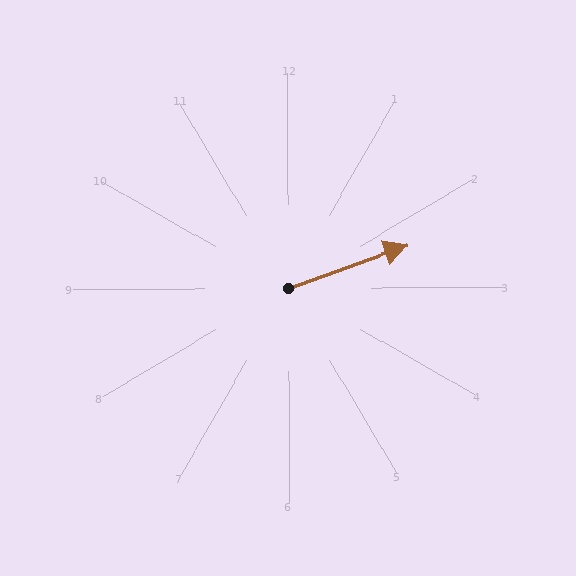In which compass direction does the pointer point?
East.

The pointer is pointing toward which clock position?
Roughly 2 o'clock.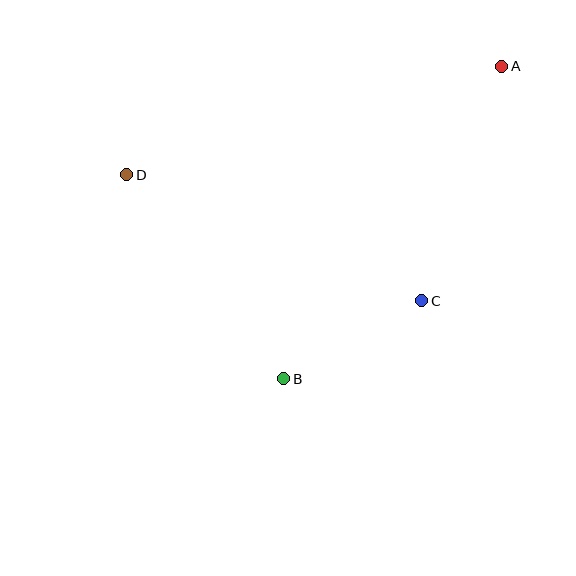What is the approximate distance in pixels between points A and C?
The distance between A and C is approximately 248 pixels.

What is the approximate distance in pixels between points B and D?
The distance between B and D is approximately 257 pixels.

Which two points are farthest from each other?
Points A and D are farthest from each other.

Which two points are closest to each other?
Points B and C are closest to each other.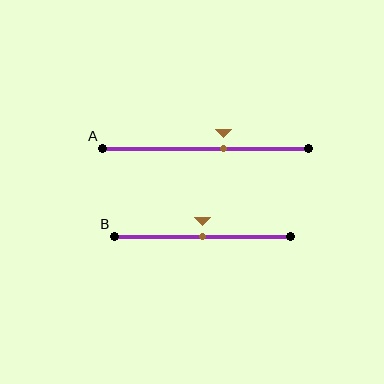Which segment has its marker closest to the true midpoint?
Segment B has its marker closest to the true midpoint.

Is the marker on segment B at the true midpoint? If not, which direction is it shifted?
Yes, the marker on segment B is at the true midpoint.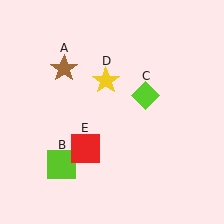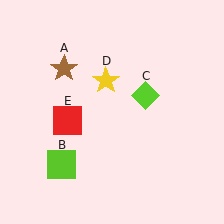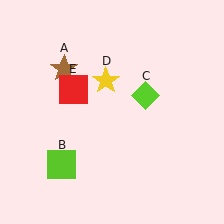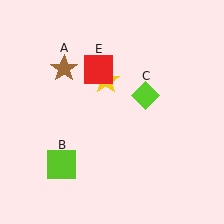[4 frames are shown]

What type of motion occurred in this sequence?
The red square (object E) rotated clockwise around the center of the scene.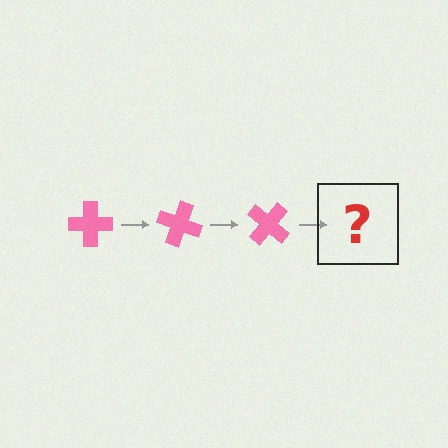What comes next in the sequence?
The next element should be a pink cross rotated 60 degrees.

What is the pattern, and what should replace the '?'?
The pattern is that the cross rotates 20 degrees each step. The '?' should be a pink cross rotated 60 degrees.